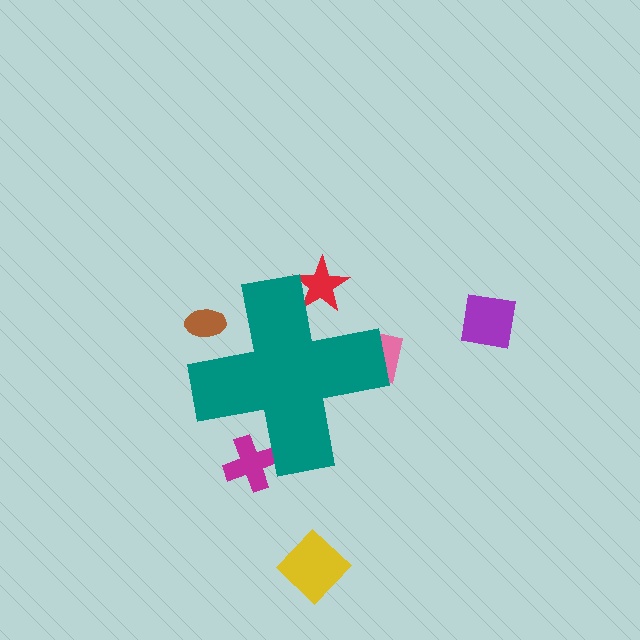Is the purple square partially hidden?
No, the purple square is fully visible.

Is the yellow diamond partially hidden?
No, the yellow diamond is fully visible.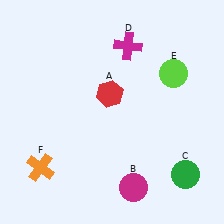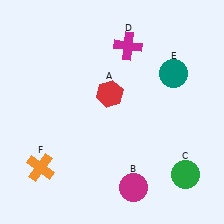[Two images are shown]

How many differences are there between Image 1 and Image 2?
There is 1 difference between the two images.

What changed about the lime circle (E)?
In Image 1, E is lime. In Image 2, it changed to teal.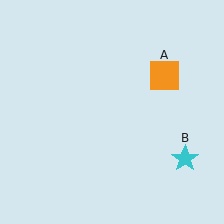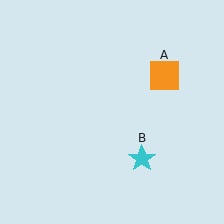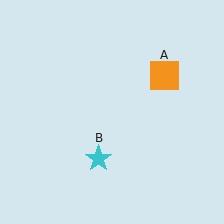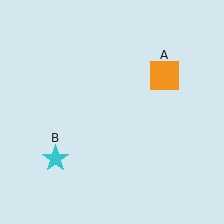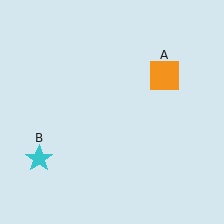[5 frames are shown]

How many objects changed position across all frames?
1 object changed position: cyan star (object B).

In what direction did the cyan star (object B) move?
The cyan star (object B) moved left.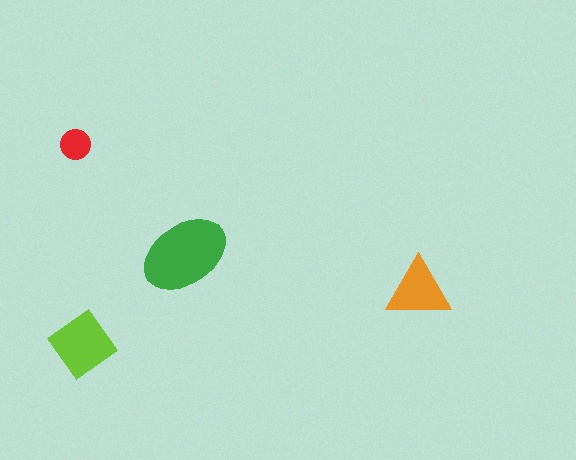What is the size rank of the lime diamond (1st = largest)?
2nd.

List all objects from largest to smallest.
The green ellipse, the lime diamond, the orange triangle, the red circle.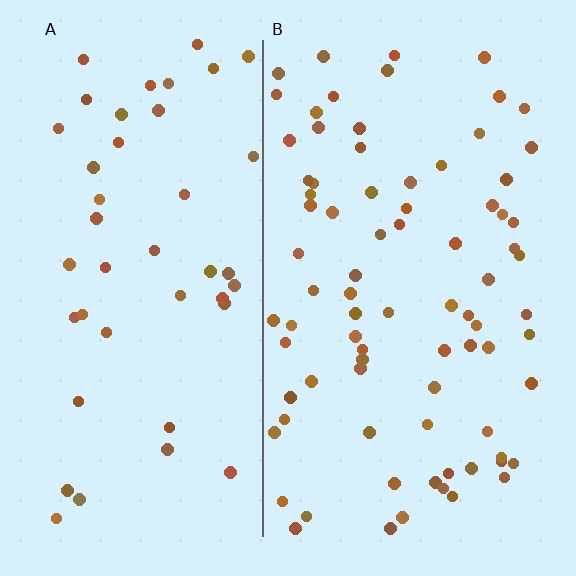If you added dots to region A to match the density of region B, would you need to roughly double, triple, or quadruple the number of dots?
Approximately double.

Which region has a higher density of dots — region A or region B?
B (the right).